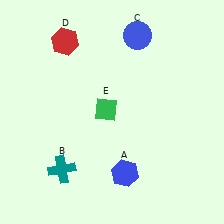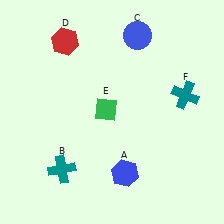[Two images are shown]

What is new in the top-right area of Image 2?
A teal cross (F) was added in the top-right area of Image 2.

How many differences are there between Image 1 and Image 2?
There is 1 difference between the two images.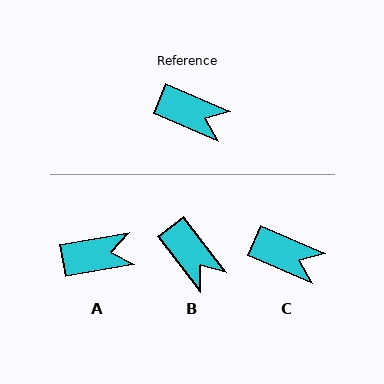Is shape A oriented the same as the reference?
No, it is off by about 33 degrees.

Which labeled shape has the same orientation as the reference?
C.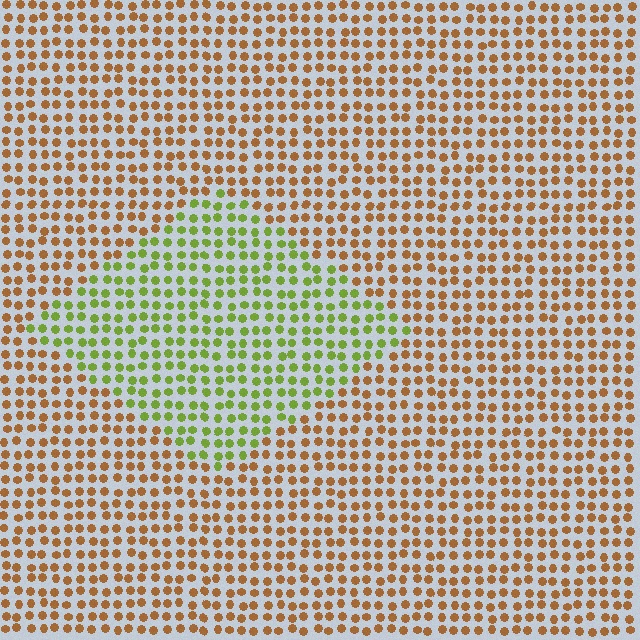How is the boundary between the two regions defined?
The boundary is defined purely by a slight shift in hue (about 59 degrees). Spacing, size, and orientation are identical on both sides.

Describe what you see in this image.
The image is filled with small brown elements in a uniform arrangement. A diamond-shaped region is visible where the elements are tinted to a slightly different hue, forming a subtle color boundary.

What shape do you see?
I see a diamond.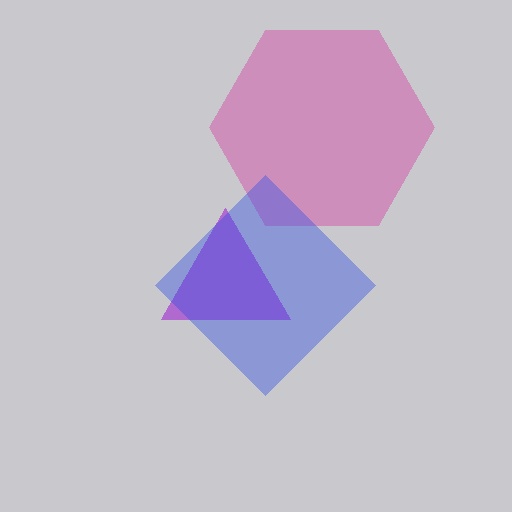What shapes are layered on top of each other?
The layered shapes are: a magenta hexagon, a purple triangle, a blue diamond.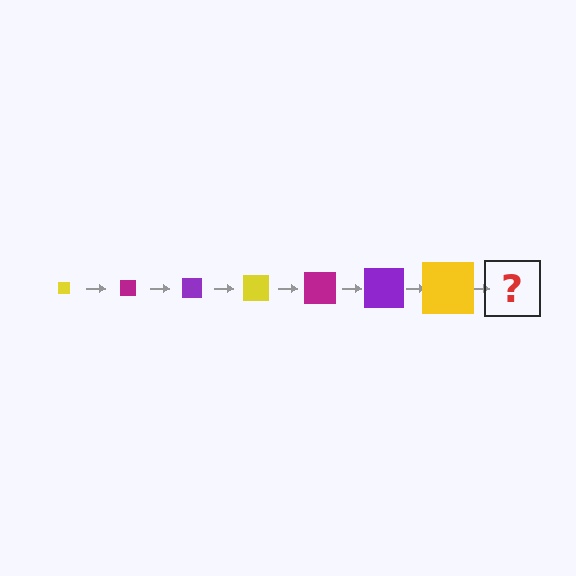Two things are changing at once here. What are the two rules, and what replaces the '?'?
The two rules are that the square grows larger each step and the color cycles through yellow, magenta, and purple. The '?' should be a magenta square, larger than the previous one.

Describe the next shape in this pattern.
It should be a magenta square, larger than the previous one.